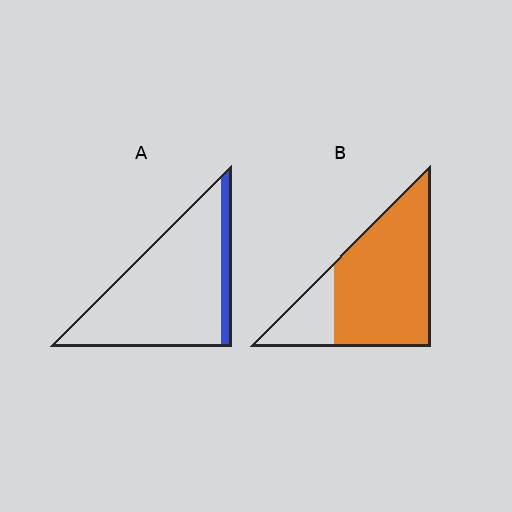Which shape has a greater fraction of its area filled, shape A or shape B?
Shape B.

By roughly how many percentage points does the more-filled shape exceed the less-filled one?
By roughly 65 percentage points (B over A).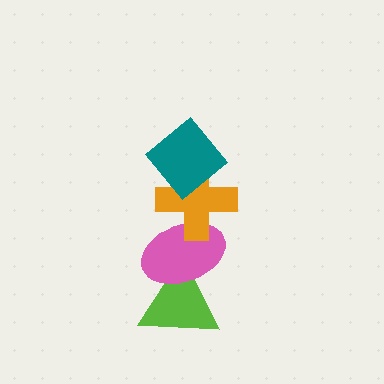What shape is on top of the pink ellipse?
The orange cross is on top of the pink ellipse.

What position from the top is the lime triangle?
The lime triangle is 4th from the top.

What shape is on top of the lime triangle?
The pink ellipse is on top of the lime triangle.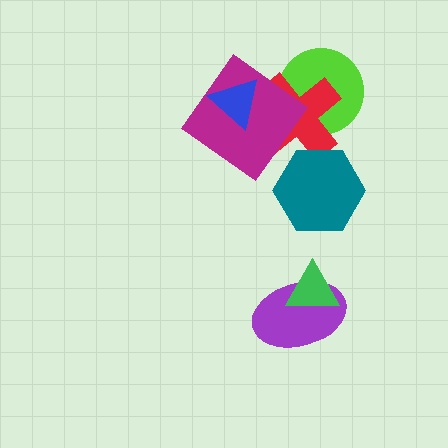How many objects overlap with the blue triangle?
2 objects overlap with the blue triangle.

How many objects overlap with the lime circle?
1 object overlaps with the lime circle.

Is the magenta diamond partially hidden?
Yes, it is partially covered by another shape.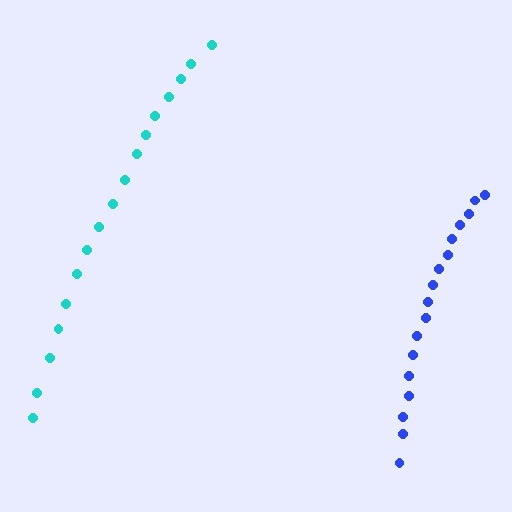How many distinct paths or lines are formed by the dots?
There are 2 distinct paths.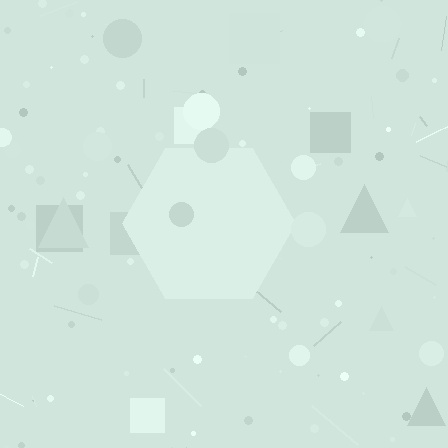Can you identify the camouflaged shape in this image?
The camouflaged shape is a hexagon.